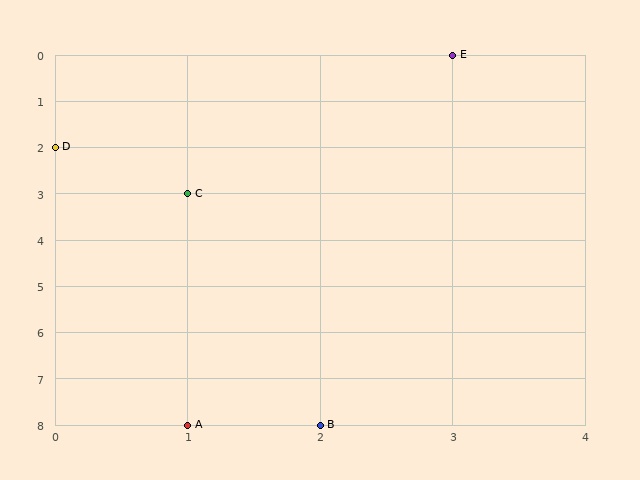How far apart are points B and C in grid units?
Points B and C are 1 column and 5 rows apart (about 5.1 grid units diagonally).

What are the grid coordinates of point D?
Point D is at grid coordinates (0, 2).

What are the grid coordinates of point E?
Point E is at grid coordinates (3, 0).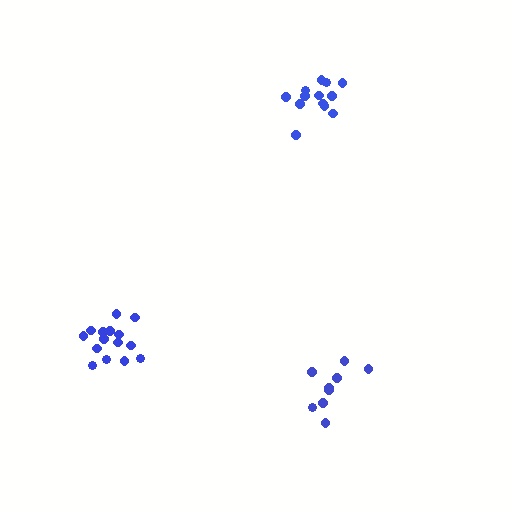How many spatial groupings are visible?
There are 3 spatial groupings.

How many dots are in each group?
Group 1: 13 dots, Group 2: 10 dots, Group 3: 15 dots (38 total).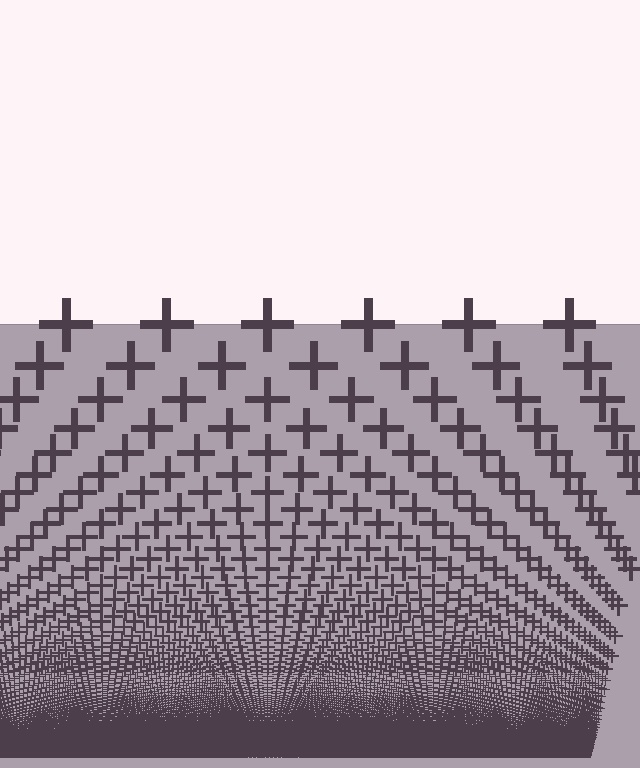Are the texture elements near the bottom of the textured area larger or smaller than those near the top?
Smaller. The gradient is inverted — elements near the bottom are smaller and denser.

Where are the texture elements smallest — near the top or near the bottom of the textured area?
Near the bottom.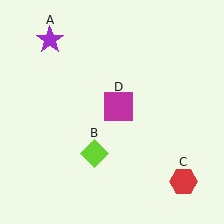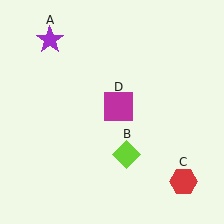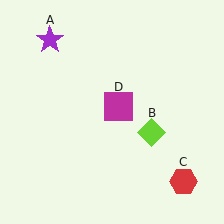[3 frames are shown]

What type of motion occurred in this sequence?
The lime diamond (object B) rotated counterclockwise around the center of the scene.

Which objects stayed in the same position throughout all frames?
Purple star (object A) and red hexagon (object C) and magenta square (object D) remained stationary.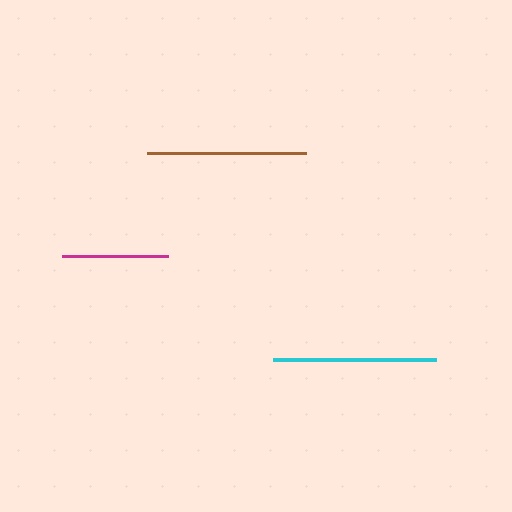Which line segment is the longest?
The cyan line is the longest at approximately 163 pixels.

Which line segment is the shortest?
The magenta line is the shortest at approximately 106 pixels.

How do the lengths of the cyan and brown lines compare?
The cyan and brown lines are approximately the same length.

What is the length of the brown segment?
The brown segment is approximately 159 pixels long.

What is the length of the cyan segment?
The cyan segment is approximately 163 pixels long.